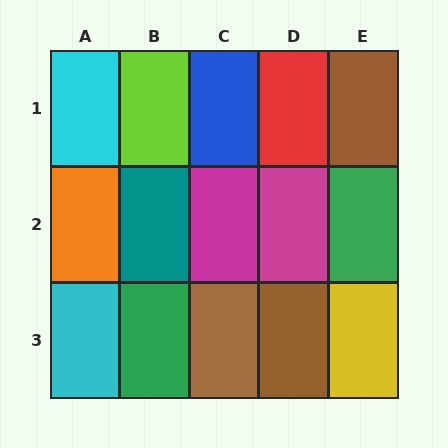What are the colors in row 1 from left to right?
Cyan, lime, blue, red, brown.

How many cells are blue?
1 cell is blue.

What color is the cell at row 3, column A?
Cyan.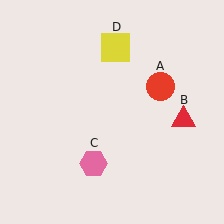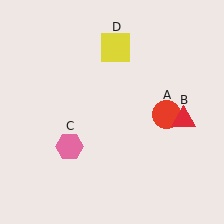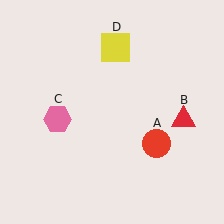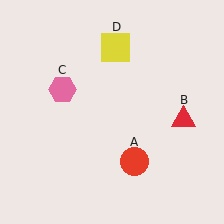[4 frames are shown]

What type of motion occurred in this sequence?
The red circle (object A), pink hexagon (object C) rotated clockwise around the center of the scene.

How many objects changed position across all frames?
2 objects changed position: red circle (object A), pink hexagon (object C).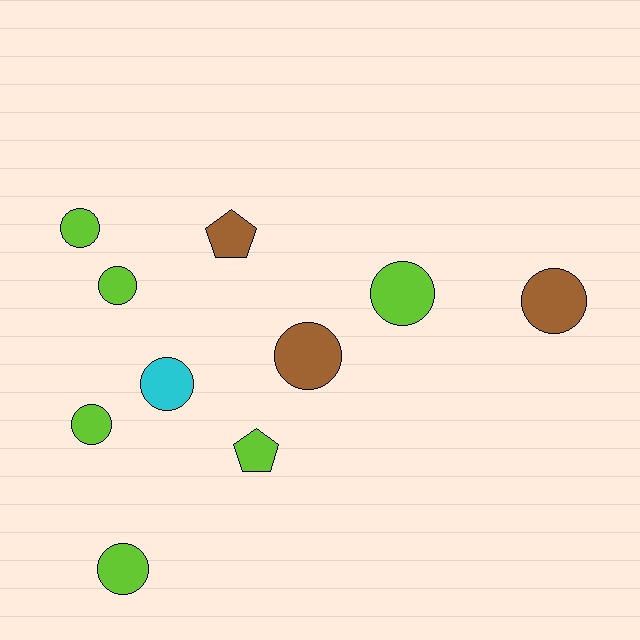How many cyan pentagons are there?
There are no cyan pentagons.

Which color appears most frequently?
Lime, with 6 objects.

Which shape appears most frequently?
Circle, with 8 objects.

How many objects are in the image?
There are 10 objects.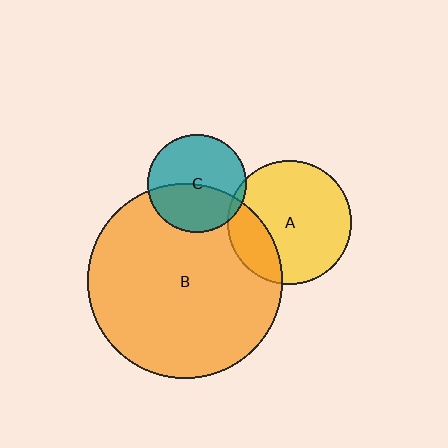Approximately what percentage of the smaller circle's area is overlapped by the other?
Approximately 5%.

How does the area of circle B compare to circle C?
Approximately 3.9 times.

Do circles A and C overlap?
Yes.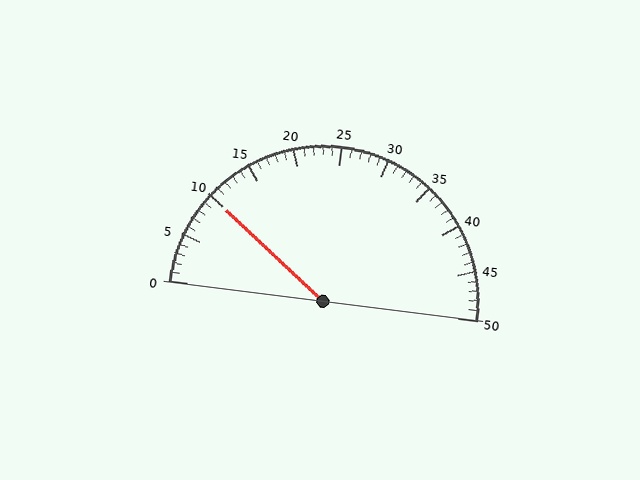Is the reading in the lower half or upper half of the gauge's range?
The reading is in the lower half of the range (0 to 50).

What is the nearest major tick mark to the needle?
The nearest major tick mark is 10.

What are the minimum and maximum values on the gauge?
The gauge ranges from 0 to 50.